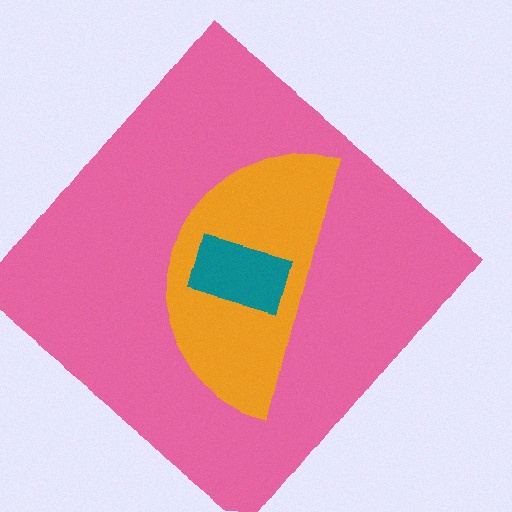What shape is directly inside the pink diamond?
The orange semicircle.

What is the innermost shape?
The teal rectangle.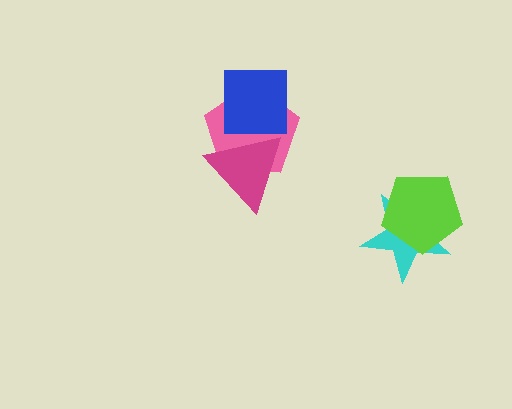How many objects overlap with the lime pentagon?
1 object overlaps with the lime pentagon.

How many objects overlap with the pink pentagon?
2 objects overlap with the pink pentagon.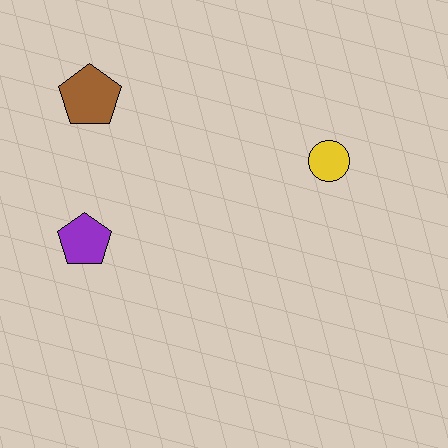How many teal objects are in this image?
There are no teal objects.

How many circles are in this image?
There is 1 circle.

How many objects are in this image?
There are 3 objects.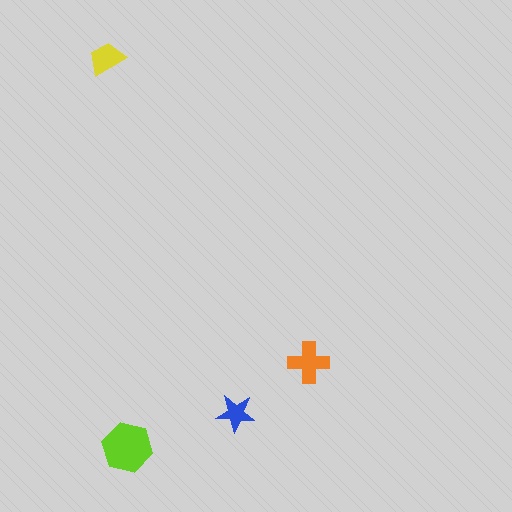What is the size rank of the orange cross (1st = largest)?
2nd.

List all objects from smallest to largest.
The blue star, the yellow trapezoid, the orange cross, the lime hexagon.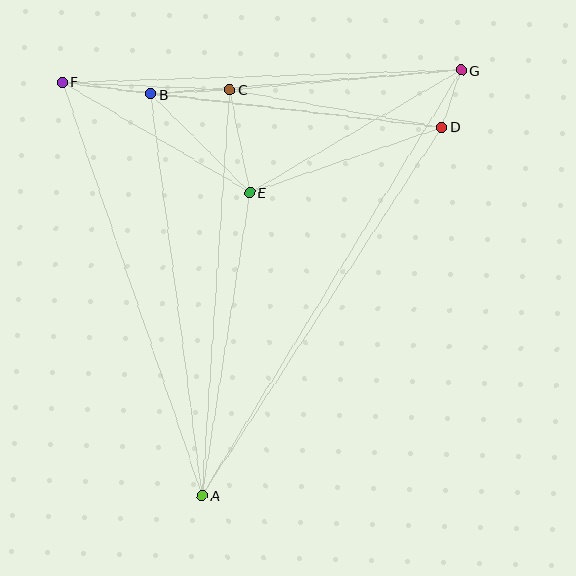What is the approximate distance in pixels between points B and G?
The distance between B and G is approximately 312 pixels.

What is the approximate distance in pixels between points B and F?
The distance between B and F is approximately 89 pixels.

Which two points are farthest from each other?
Points A and G are farthest from each other.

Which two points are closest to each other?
Points D and G are closest to each other.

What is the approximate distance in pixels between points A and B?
The distance between A and B is approximately 405 pixels.